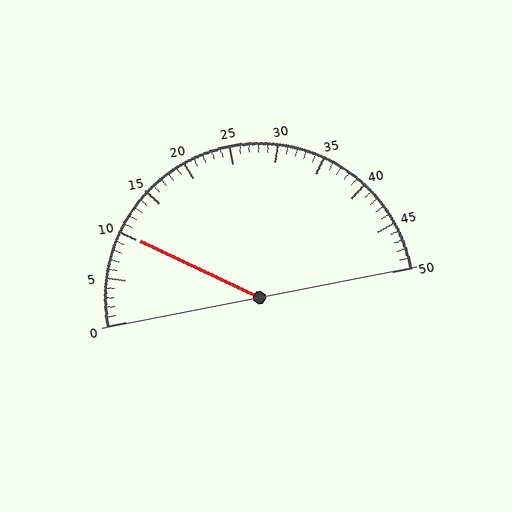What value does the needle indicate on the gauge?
The needle indicates approximately 10.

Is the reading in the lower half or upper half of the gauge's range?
The reading is in the lower half of the range (0 to 50).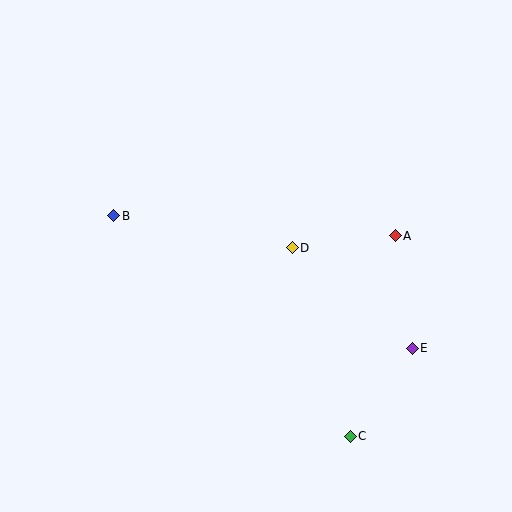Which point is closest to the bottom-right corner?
Point C is closest to the bottom-right corner.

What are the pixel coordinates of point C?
Point C is at (350, 436).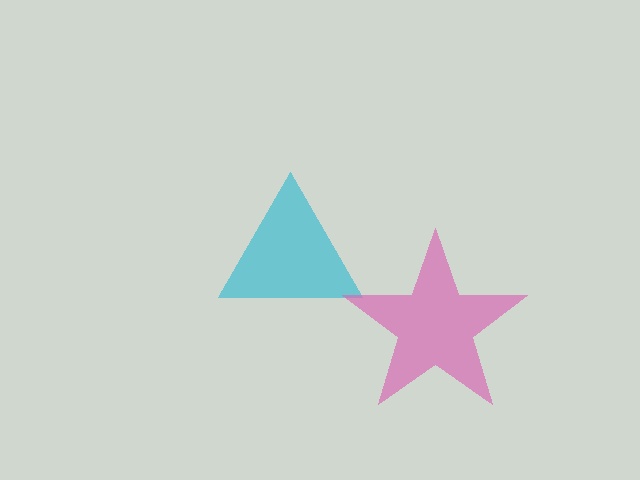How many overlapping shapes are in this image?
There are 2 overlapping shapes in the image.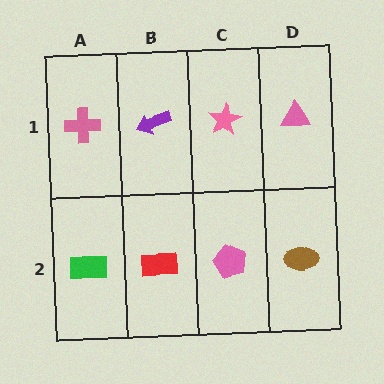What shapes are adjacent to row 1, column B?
A red rectangle (row 2, column B), a pink cross (row 1, column A), a pink star (row 1, column C).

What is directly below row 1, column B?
A red rectangle.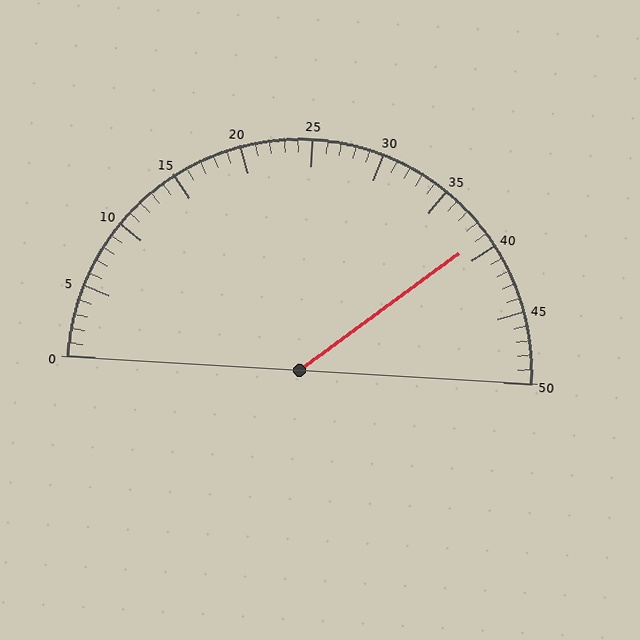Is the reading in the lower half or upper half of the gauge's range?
The reading is in the upper half of the range (0 to 50).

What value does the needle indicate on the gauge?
The needle indicates approximately 39.